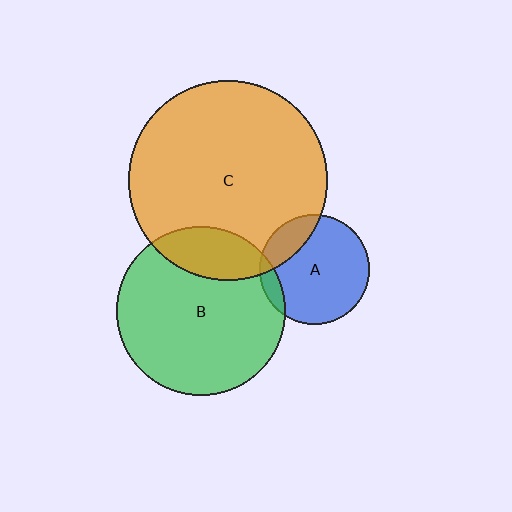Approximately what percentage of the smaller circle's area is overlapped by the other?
Approximately 10%.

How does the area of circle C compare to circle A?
Approximately 3.3 times.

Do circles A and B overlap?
Yes.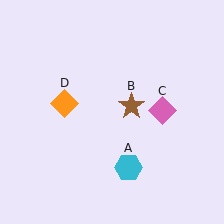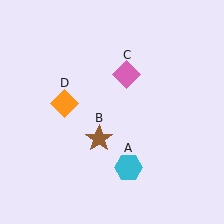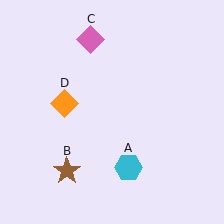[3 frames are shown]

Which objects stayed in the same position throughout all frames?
Cyan hexagon (object A) and orange diamond (object D) remained stationary.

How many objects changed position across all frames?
2 objects changed position: brown star (object B), pink diamond (object C).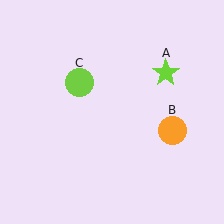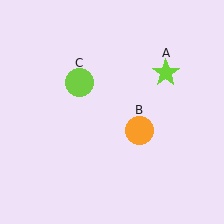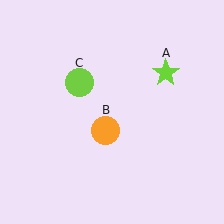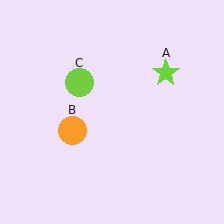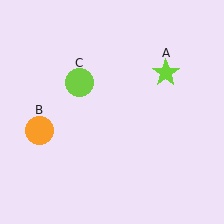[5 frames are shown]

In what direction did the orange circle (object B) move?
The orange circle (object B) moved left.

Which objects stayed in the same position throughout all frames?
Lime star (object A) and lime circle (object C) remained stationary.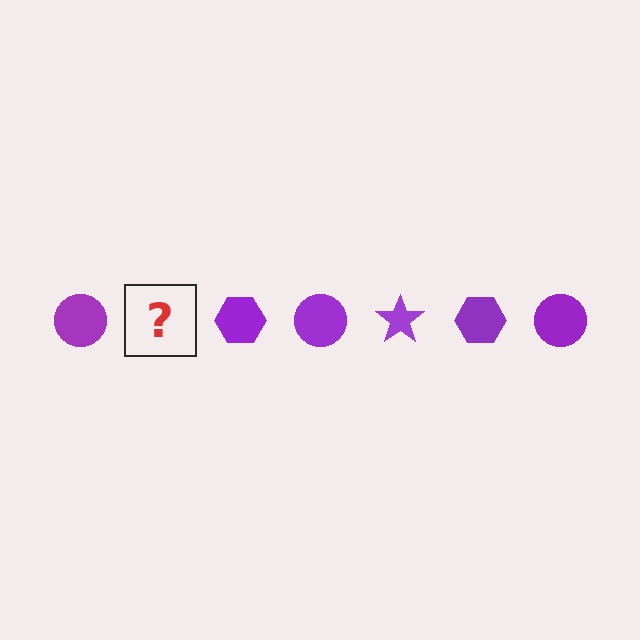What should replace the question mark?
The question mark should be replaced with a purple star.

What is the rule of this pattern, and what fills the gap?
The rule is that the pattern cycles through circle, star, hexagon shapes in purple. The gap should be filled with a purple star.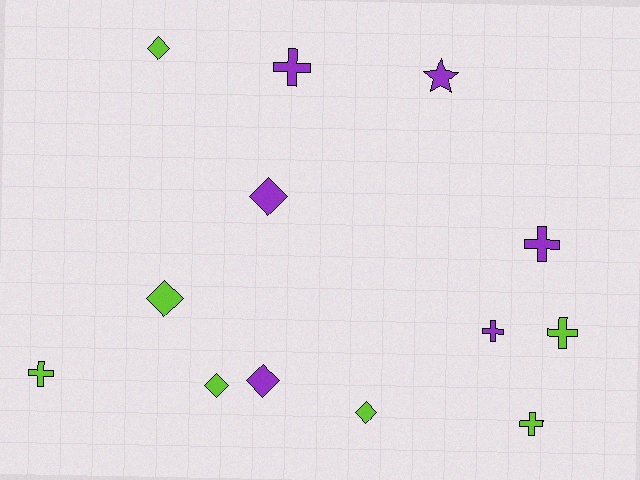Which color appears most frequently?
Lime, with 7 objects.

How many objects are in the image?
There are 13 objects.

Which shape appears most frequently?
Diamond, with 6 objects.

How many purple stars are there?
There is 1 purple star.